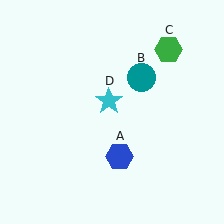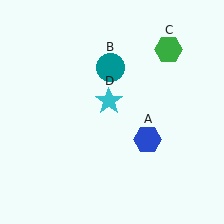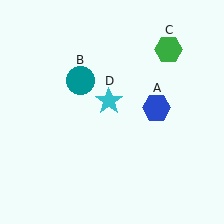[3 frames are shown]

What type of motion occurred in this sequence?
The blue hexagon (object A), teal circle (object B) rotated counterclockwise around the center of the scene.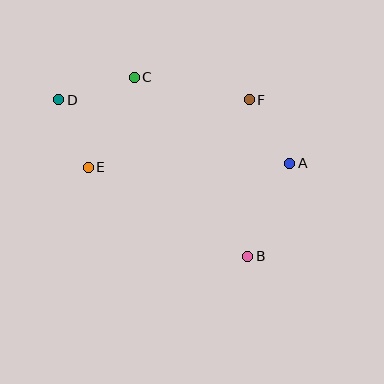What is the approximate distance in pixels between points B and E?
The distance between B and E is approximately 183 pixels.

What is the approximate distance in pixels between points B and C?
The distance between B and C is approximately 212 pixels.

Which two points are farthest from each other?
Points B and D are farthest from each other.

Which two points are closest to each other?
Points D and E are closest to each other.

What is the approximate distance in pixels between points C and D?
The distance between C and D is approximately 79 pixels.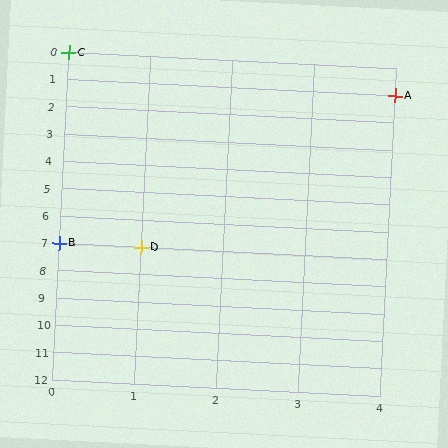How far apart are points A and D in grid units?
Points A and D are 3 columns and 6 rows apart (about 6.7 grid units diagonally).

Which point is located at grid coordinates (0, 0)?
Point C is at (0, 0).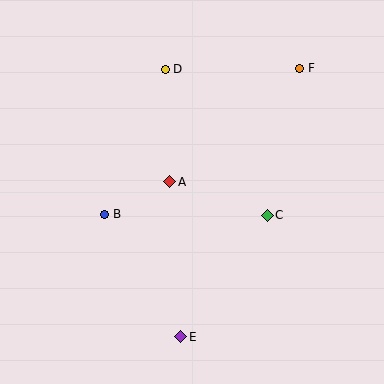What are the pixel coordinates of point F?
Point F is at (300, 68).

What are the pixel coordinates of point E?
Point E is at (181, 337).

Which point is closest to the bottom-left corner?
Point E is closest to the bottom-left corner.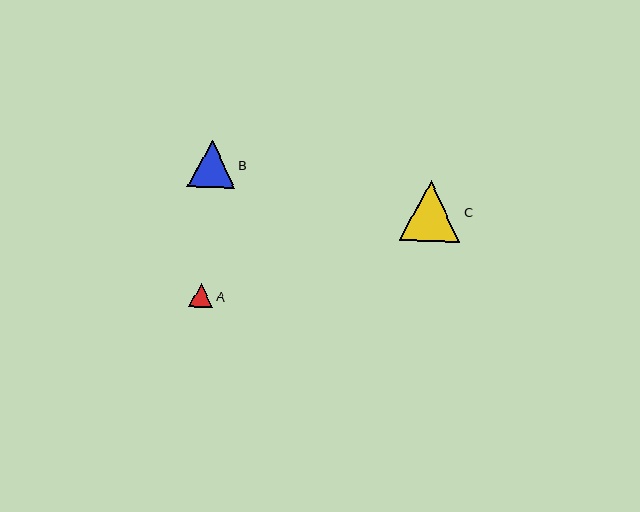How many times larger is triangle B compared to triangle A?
Triangle B is approximately 2.0 times the size of triangle A.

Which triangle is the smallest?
Triangle A is the smallest with a size of approximately 24 pixels.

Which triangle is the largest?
Triangle C is the largest with a size of approximately 61 pixels.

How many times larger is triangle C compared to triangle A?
Triangle C is approximately 2.5 times the size of triangle A.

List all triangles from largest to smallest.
From largest to smallest: C, B, A.